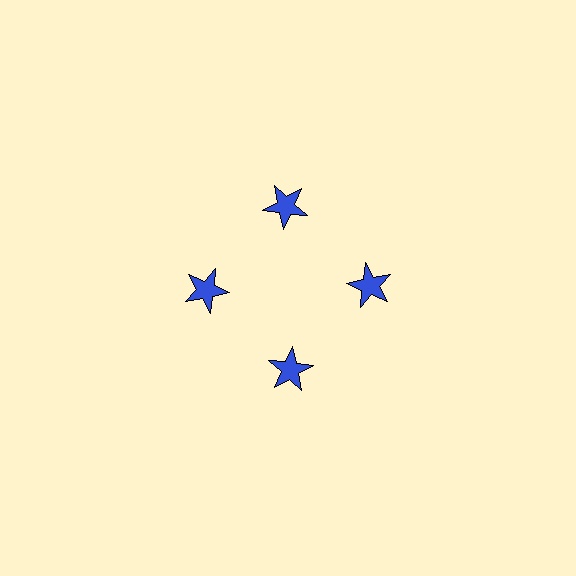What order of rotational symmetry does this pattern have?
This pattern has 4-fold rotational symmetry.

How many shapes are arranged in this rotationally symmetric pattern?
There are 4 shapes, arranged in 4 groups of 1.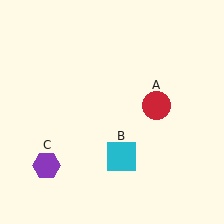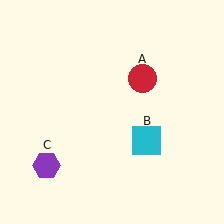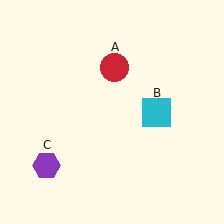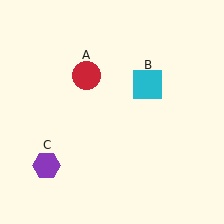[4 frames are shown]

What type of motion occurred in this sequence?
The red circle (object A), cyan square (object B) rotated counterclockwise around the center of the scene.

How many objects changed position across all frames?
2 objects changed position: red circle (object A), cyan square (object B).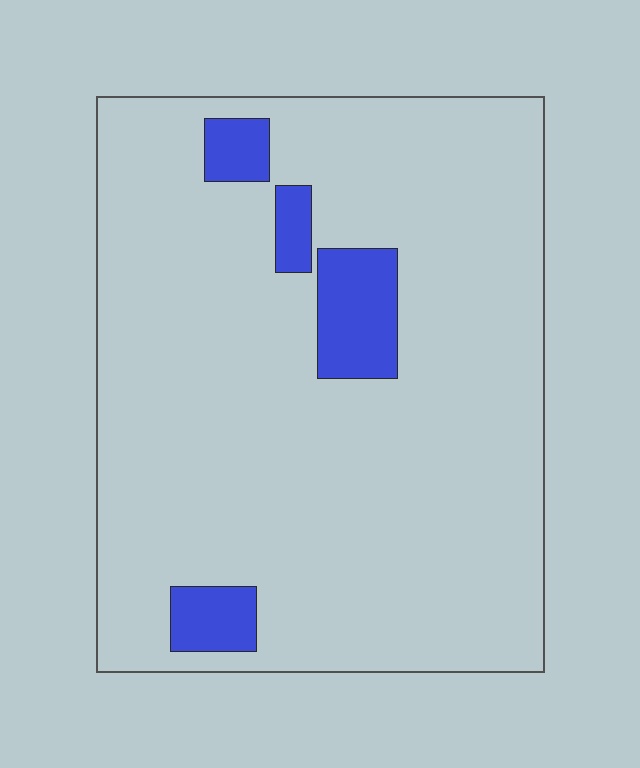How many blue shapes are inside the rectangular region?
4.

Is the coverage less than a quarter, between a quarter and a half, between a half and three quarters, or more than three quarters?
Less than a quarter.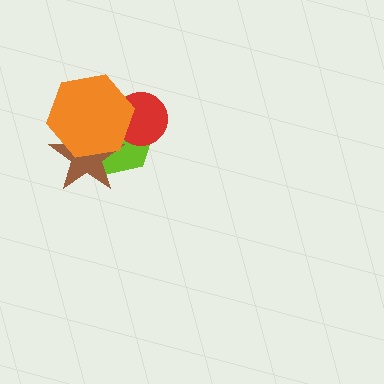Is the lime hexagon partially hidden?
Yes, it is partially covered by another shape.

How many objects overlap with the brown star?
2 objects overlap with the brown star.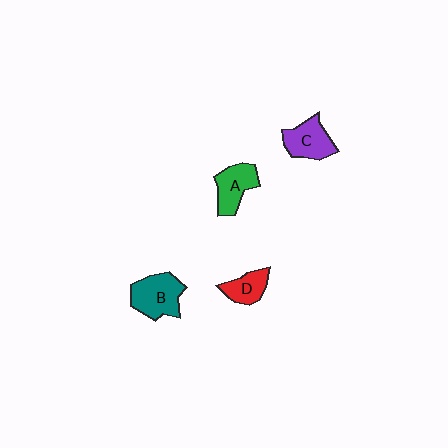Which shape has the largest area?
Shape B (teal).